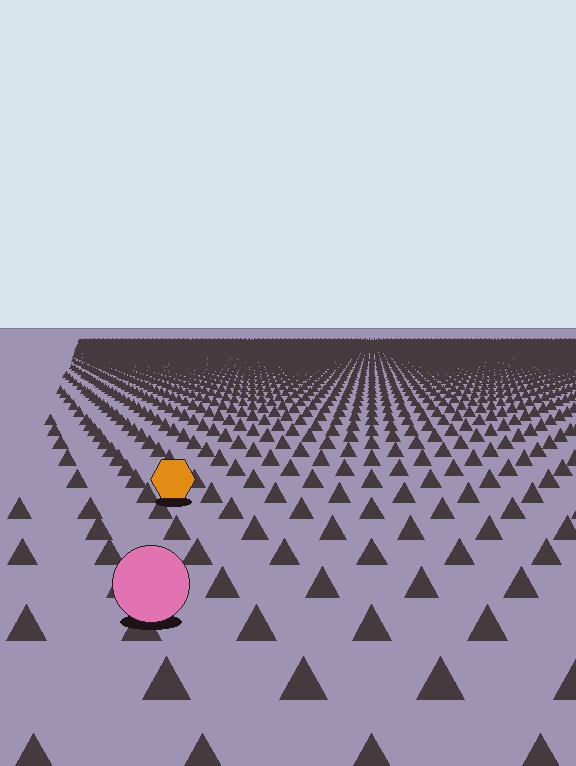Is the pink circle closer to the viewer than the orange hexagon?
Yes. The pink circle is closer — you can tell from the texture gradient: the ground texture is coarser near it.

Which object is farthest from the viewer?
The orange hexagon is farthest from the viewer. It appears smaller and the ground texture around it is denser.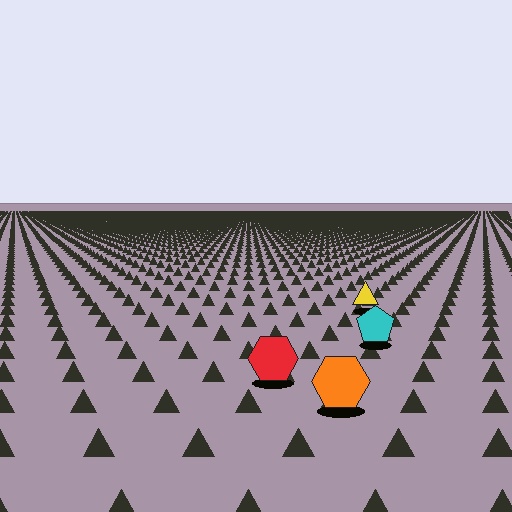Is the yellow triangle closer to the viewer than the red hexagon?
No. The red hexagon is closer — you can tell from the texture gradient: the ground texture is coarser near it.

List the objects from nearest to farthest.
From nearest to farthest: the orange hexagon, the red hexagon, the cyan pentagon, the yellow triangle.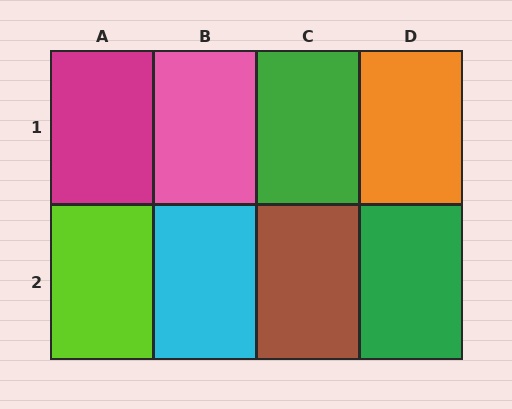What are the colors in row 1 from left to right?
Magenta, pink, green, orange.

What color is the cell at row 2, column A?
Lime.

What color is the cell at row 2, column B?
Cyan.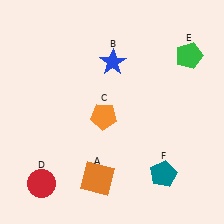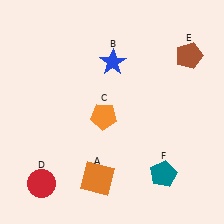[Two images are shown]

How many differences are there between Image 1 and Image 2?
There is 1 difference between the two images.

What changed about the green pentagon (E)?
In Image 1, E is green. In Image 2, it changed to brown.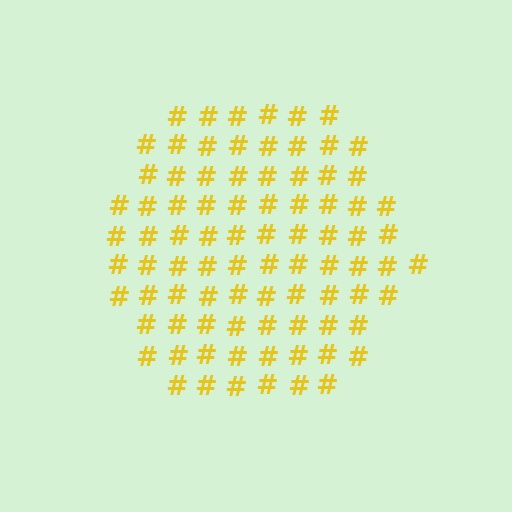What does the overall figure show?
The overall figure shows a hexagon.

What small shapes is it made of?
It is made of small hash symbols.